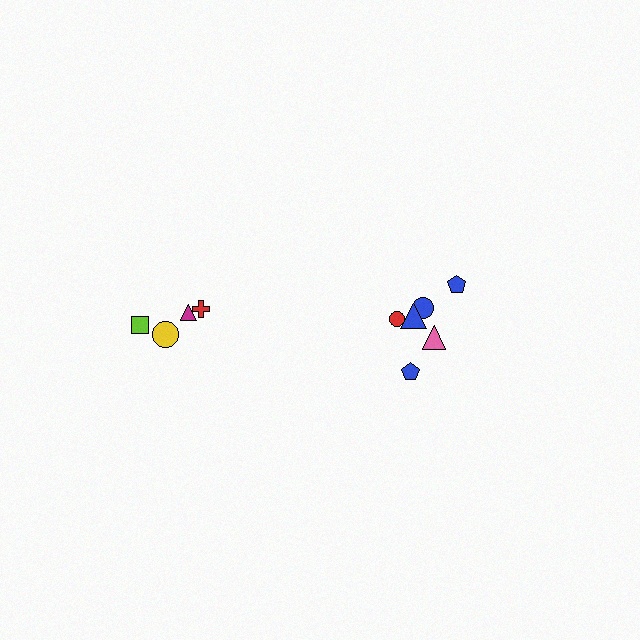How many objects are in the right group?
There are 6 objects.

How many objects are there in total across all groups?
There are 10 objects.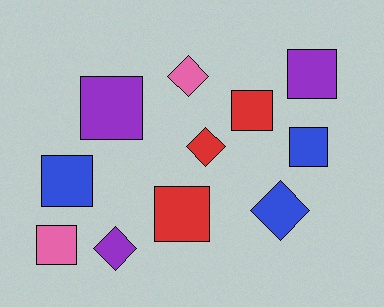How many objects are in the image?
There are 11 objects.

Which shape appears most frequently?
Square, with 7 objects.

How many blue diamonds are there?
There is 1 blue diamond.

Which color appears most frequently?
Purple, with 3 objects.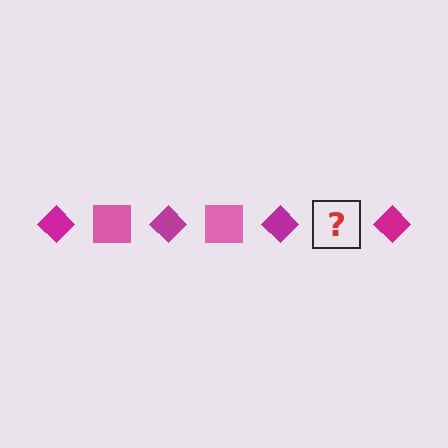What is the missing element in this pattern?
The missing element is a pink square.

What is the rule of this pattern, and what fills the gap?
The rule is that the pattern alternates between magenta diamond and pink square. The gap should be filled with a pink square.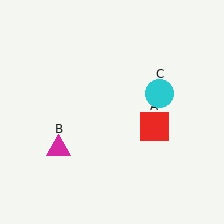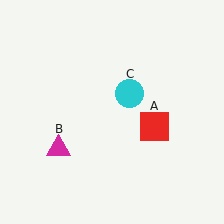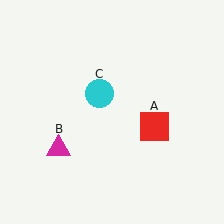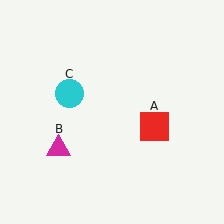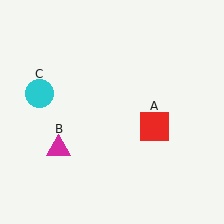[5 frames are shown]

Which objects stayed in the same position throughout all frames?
Red square (object A) and magenta triangle (object B) remained stationary.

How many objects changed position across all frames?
1 object changed position: cyan circle (object C).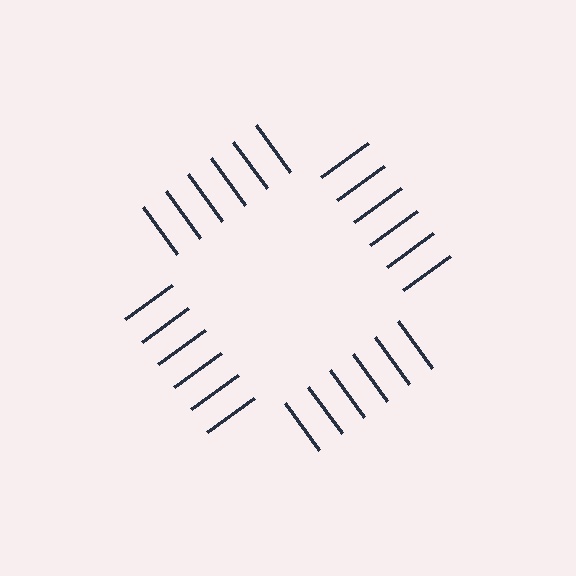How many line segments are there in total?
24 — 6 along each of the 4 edges.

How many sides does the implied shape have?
4 sides — the line-ends trace a square.